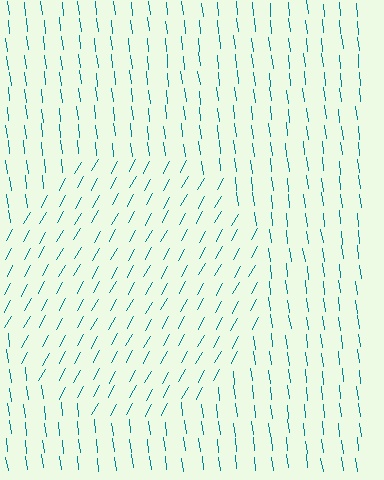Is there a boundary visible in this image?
Yes, there is a texture boundary formed by a change in line orientation.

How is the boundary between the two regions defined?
The boundary is defined purely by a change in line orientation (approximately 36 degrees difference). All lines are the same color and thickness.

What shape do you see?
I see a circle.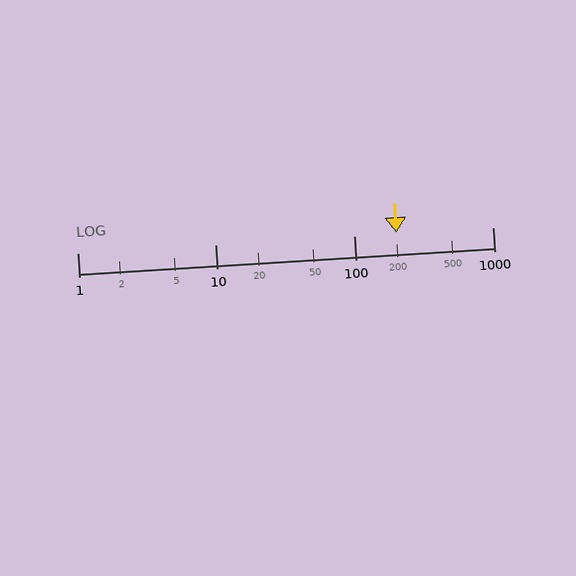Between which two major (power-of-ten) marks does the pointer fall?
The pointer is between 100 and 1000.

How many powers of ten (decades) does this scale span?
The scale spans 3 decades, from 1 to 1000.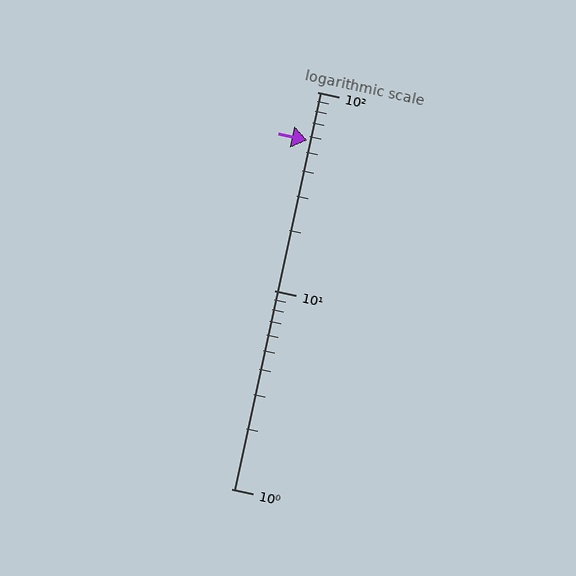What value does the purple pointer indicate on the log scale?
The pointer indicates approximately 57.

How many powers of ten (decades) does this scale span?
The scale spans 2 decades, from 1 to 100.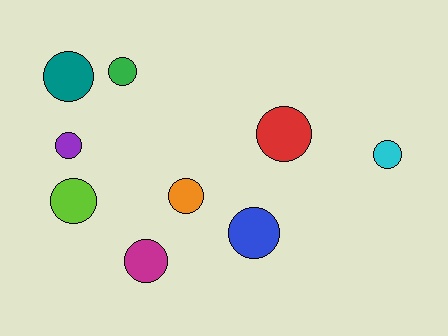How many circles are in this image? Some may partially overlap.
There are 9 circles.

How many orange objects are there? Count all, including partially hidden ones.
There is 1 orange object.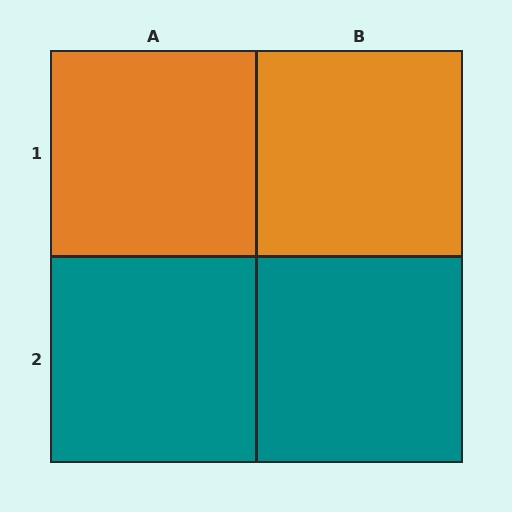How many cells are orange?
2 cells are orange.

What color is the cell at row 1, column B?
Orange.